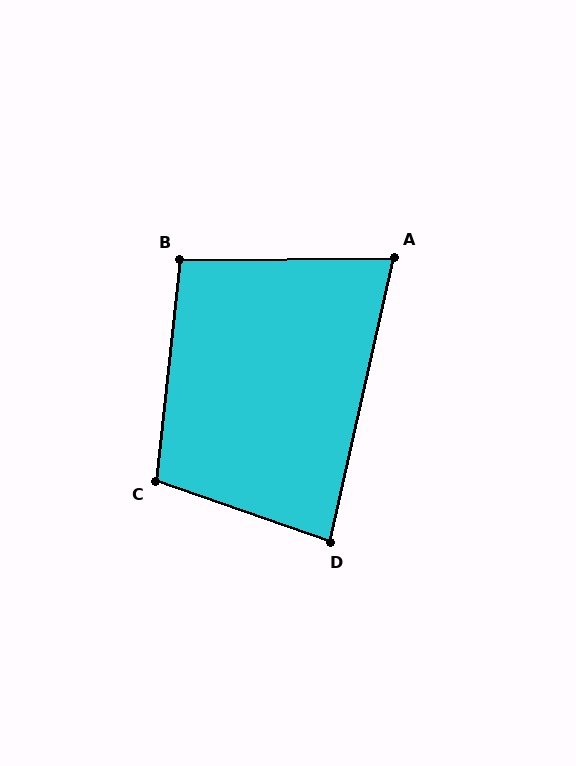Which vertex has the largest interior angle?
C, at approximately 103 degrees.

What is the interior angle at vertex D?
Approximately 83 degrees (acute).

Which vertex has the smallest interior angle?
A, at approximately 77 degrees.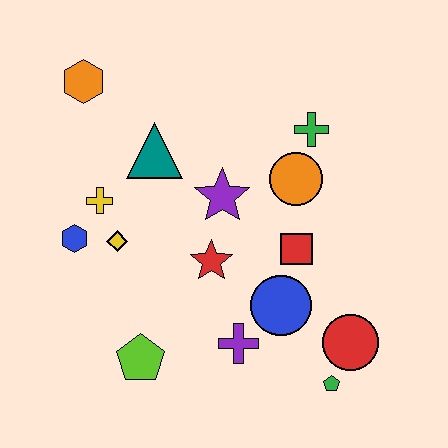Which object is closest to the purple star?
The red star is closest to the purple star.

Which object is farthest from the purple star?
The green pentagon is farthest from the purple star.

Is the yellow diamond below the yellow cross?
Yes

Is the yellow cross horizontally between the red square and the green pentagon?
No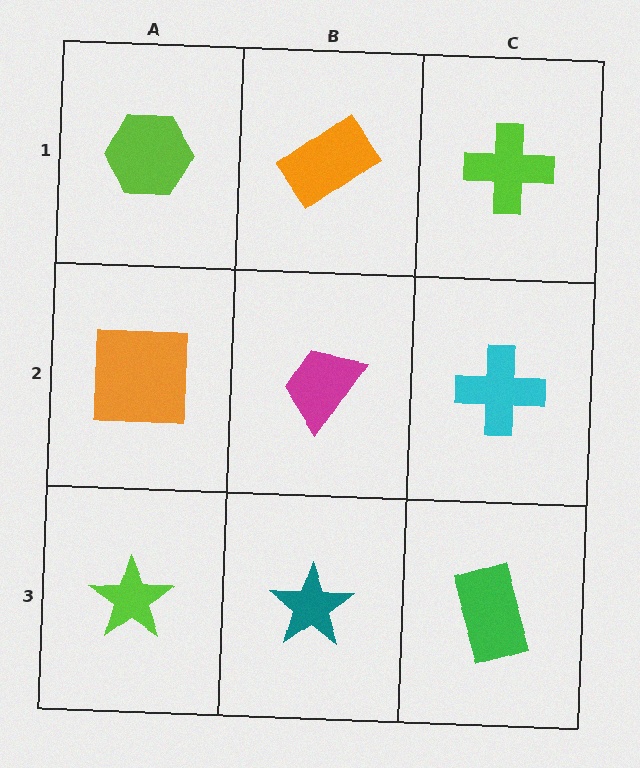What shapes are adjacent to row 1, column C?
A cyan cross (row 2, column C), an orange rectangle (row 1, column B).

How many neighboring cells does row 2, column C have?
3.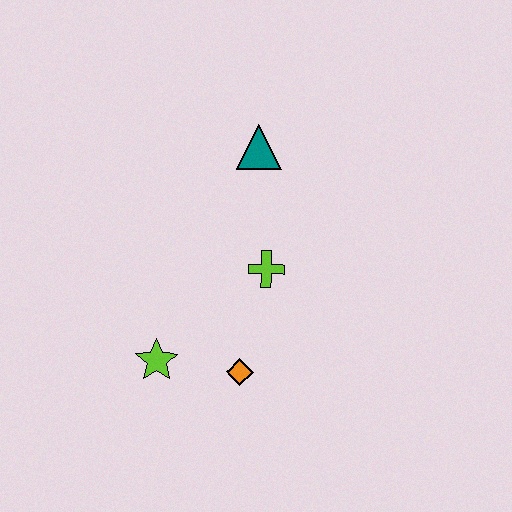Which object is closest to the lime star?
The orange diamond is closest to the lime star.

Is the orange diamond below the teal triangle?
Yes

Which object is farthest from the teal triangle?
The lime star is farthest from the teal triangle.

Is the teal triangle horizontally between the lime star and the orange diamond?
No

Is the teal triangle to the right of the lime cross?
No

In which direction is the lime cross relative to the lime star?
The lime cross is to the right of the lime star.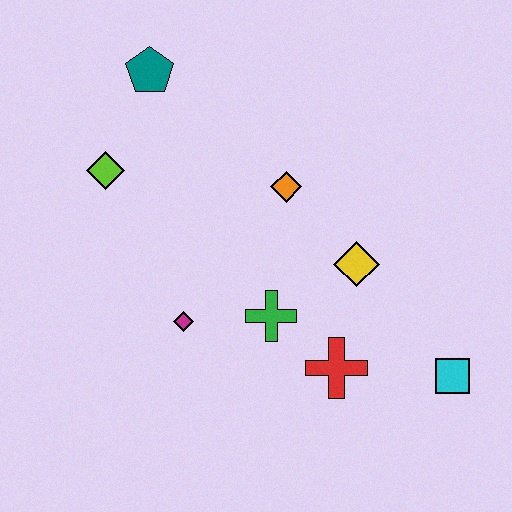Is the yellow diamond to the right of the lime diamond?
Yes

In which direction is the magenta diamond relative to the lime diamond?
The magenta diamond is below the lime diamond.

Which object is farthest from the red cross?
The teal pentagon is farthest from the red cross.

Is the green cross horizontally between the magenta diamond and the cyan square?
Yes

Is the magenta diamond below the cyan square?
No